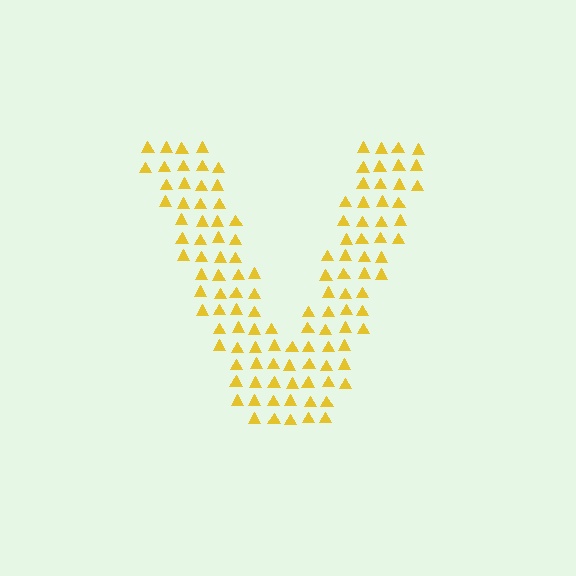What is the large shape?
The large shape is the letter V.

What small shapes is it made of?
It is made of small triangles.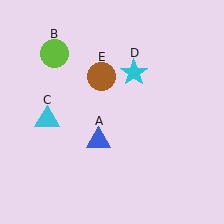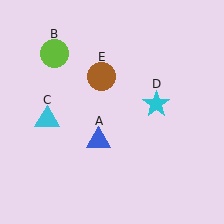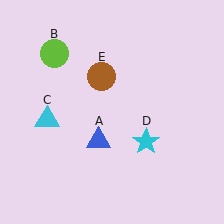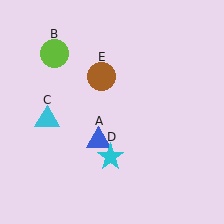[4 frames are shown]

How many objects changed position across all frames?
1 object changed position: cyan star (object D).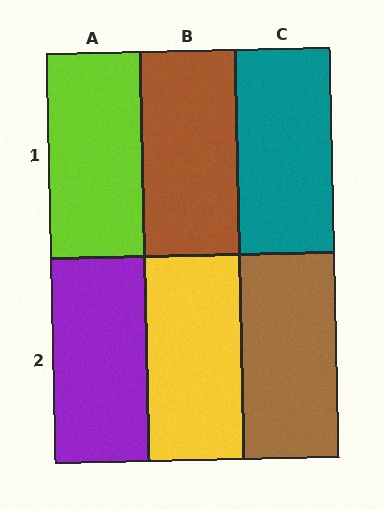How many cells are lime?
1 cell is lime.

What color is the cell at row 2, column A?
Purple.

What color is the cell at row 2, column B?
Yellow.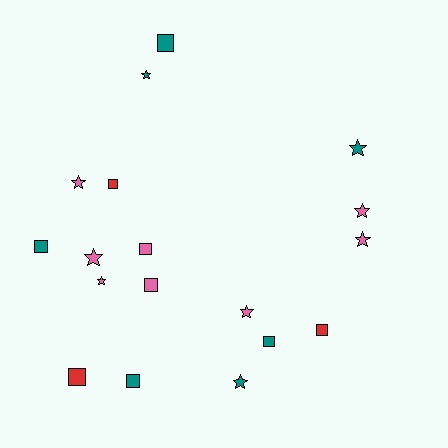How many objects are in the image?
There are 18 objects.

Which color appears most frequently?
Pink, with 8 objects.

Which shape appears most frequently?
Star, with 9 objects.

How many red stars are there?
There are no red stars.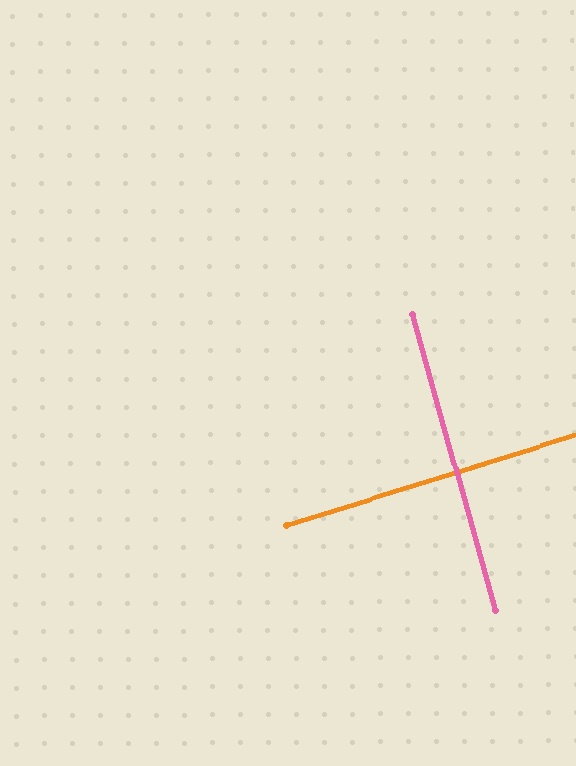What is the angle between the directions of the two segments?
Approximately 89 degrees.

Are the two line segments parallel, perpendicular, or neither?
Perpendicular — they meet at approximately 89°.